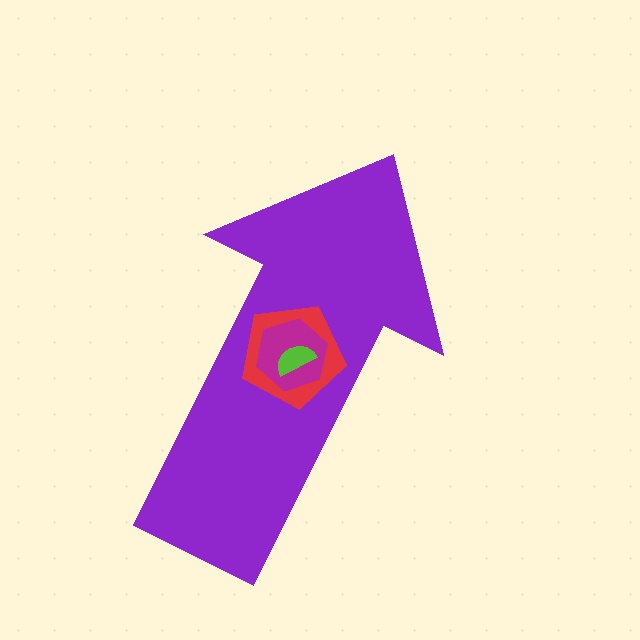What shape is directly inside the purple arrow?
The red pentagon.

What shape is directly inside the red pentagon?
The magenta hexagon.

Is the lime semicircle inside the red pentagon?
Yes.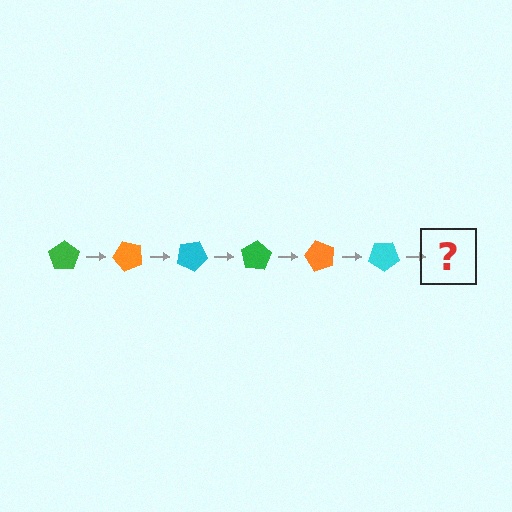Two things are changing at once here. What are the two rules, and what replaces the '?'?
The two rules are that it rotates 50 degrees each step and the color cycles through green, orange, and cyan. The '?' should be a green pentagon, rotated 300 degrees from the start.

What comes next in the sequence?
The next element should be a green pentagon, rotated 300 degrees from the start.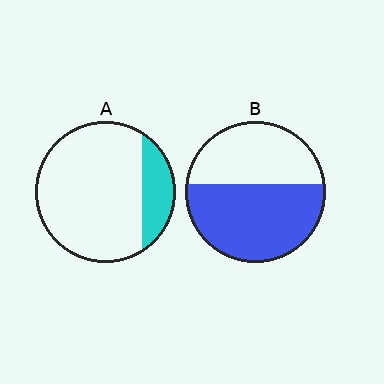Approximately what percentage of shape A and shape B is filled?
A is approximately 20% and B is approximately 55%.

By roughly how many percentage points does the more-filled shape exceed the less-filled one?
By roughly 40 percentage points (B over A).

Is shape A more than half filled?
No.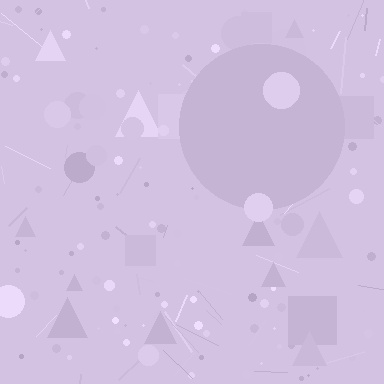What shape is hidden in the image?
A circle is hidden in the image.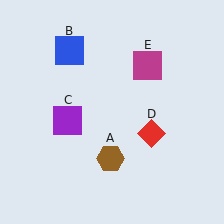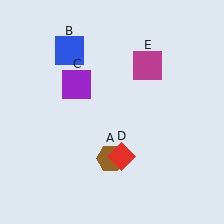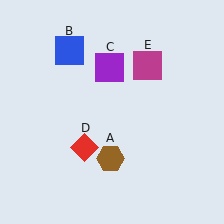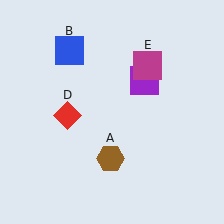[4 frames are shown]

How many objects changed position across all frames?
2 objects changed position: purple square (object C), red diamond (object D).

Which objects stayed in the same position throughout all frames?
Brown hexagon (object A) and blue square (object B) and magenta square (object E) remained stationary.